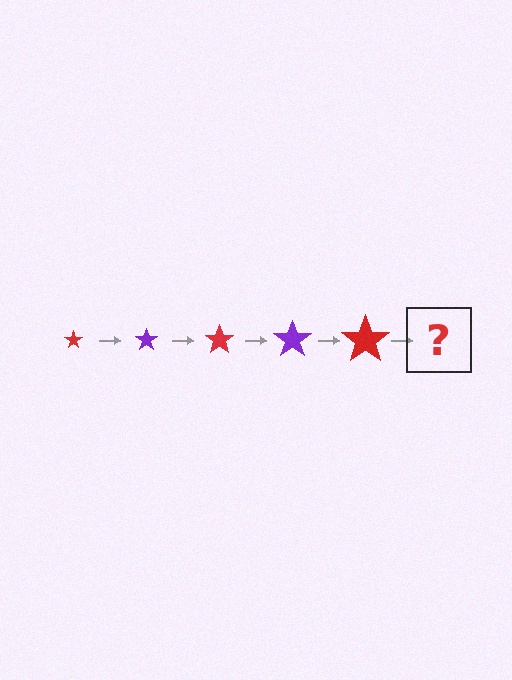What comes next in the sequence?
The next element should be a purple star, larger than the previous one.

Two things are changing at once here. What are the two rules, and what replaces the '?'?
The two rules are that the star grows larger each step and the color cycles through red and purple. The '?' should be a purple star, larger than the previous one.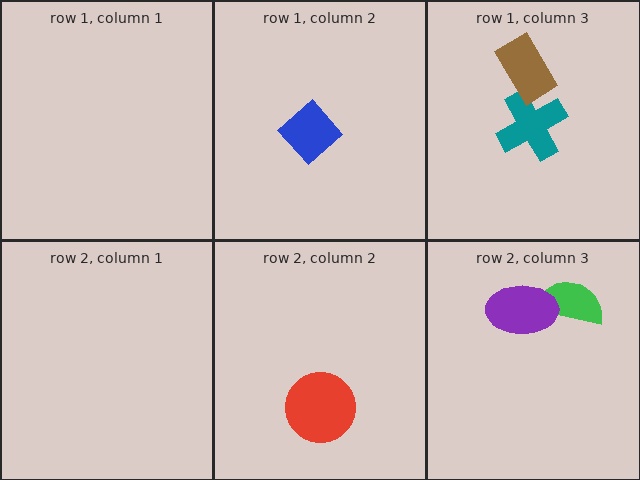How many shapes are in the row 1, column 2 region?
1.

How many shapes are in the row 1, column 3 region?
2.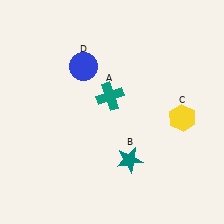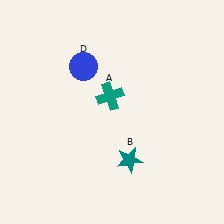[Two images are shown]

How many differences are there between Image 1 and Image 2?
There is 1 difference between the two images.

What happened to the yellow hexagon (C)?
The yellow hexagon (C) was removed in Image 2. It was in the bottom-right area of Image 1.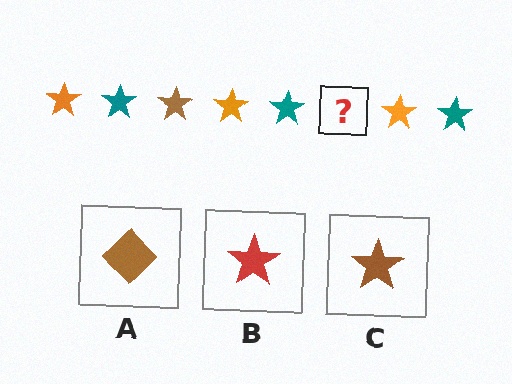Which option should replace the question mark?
Option C.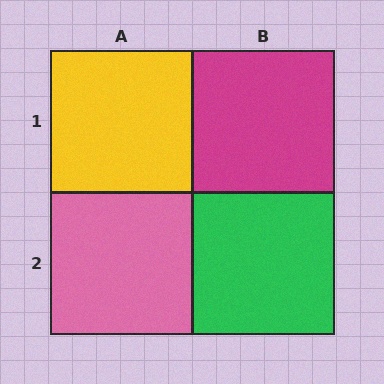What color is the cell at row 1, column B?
Magenta.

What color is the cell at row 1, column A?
Yellow.